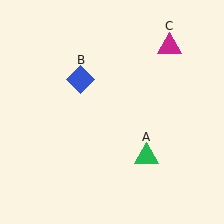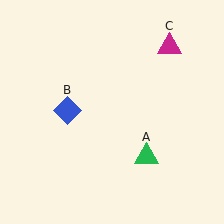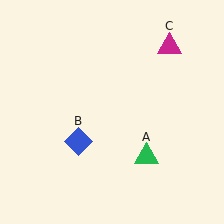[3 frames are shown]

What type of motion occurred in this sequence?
The blue diamond (object B) rotated counterclockwise around the center of the scene.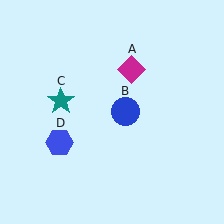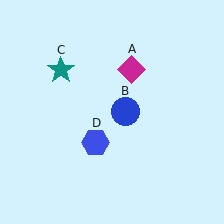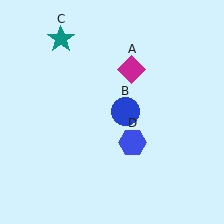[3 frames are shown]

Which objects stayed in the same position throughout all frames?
Magenta diamond (object A) and blue circle (object B) remained stationary.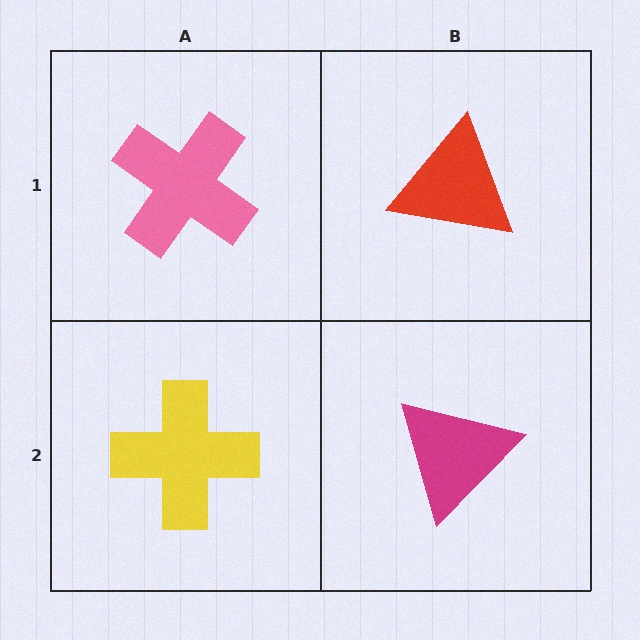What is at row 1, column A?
A pink cross.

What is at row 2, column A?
A yellow cross.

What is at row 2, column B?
A magenta triangle.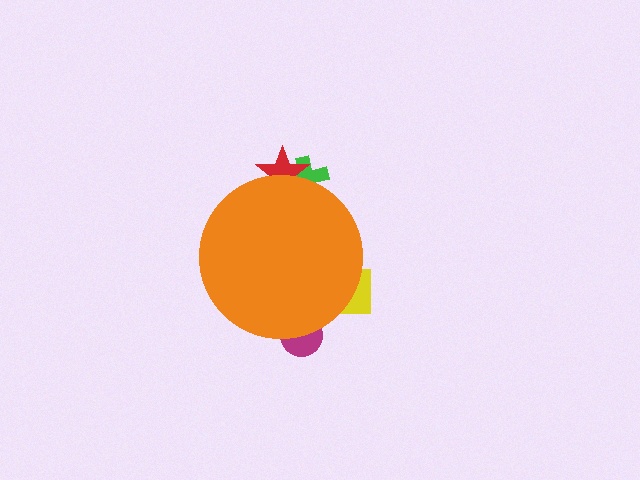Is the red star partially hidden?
Yes, the red star is partially hidden behind the orange circle.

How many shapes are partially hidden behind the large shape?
4 shapes are partially hidden.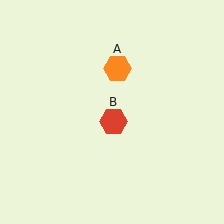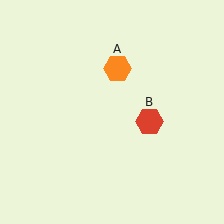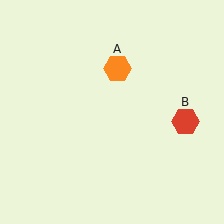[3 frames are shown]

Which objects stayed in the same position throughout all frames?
Orange hexagon (object A) remained stationary.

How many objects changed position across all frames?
1 object changed position: red hexagon (object B).